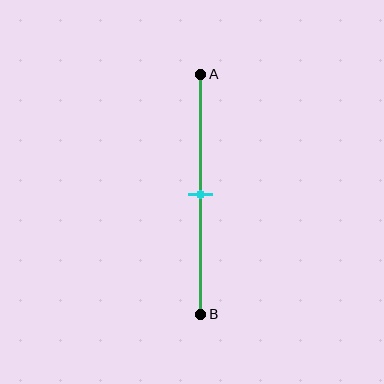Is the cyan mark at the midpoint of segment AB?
Yes, the mark is approximately at the midpoint.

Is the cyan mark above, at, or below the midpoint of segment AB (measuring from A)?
The cyan mark is approximately at the midpoint of segment AB.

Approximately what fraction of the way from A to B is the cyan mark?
The cyan mark is approximately 50% of the way from A to B.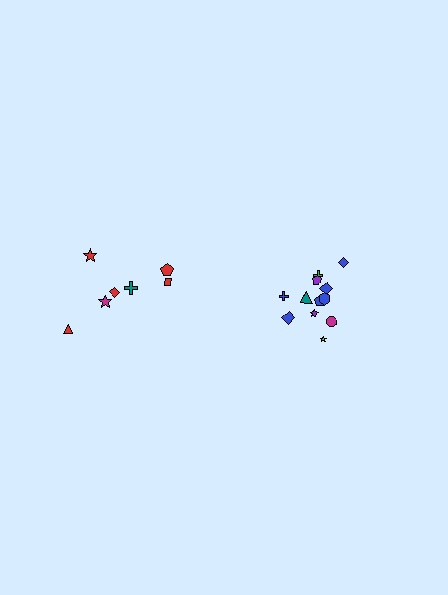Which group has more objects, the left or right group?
The right group.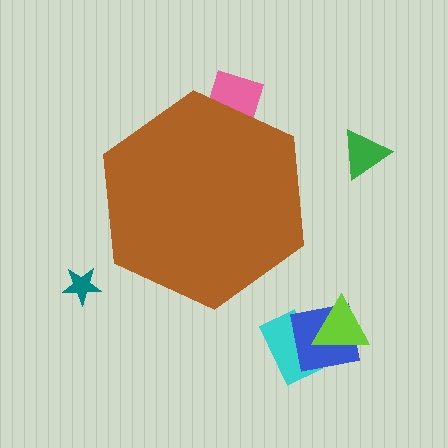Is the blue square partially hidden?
No, the blue square is fully visible.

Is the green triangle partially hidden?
No, the green triangle is fully visible.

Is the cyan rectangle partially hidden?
No, the cyan rectangle is fully visible.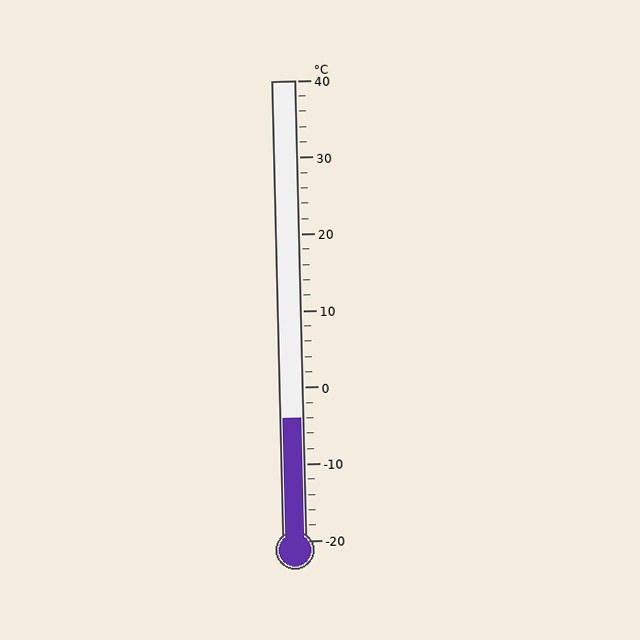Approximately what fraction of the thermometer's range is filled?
The thermometer is filled to approximately 25% of its range.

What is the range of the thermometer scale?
The thermometer scale ranges from -20°C to 40°C.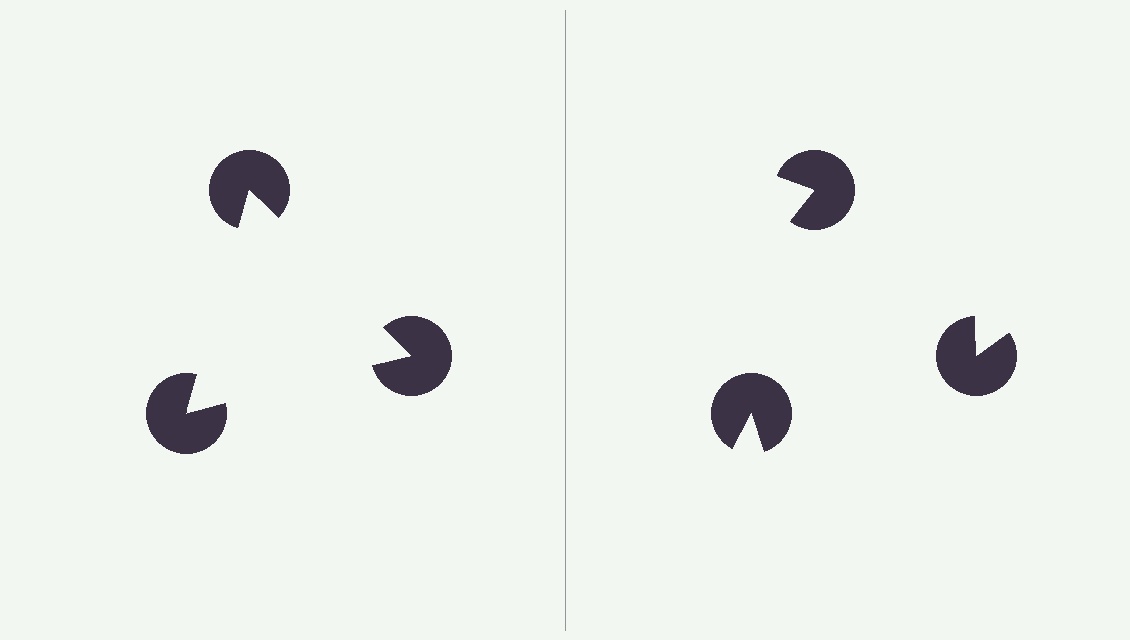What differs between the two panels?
The pac-man discs are positioned identically on both sides; only the wedge orientations differ. On the left they align to a triangle; on the right they are misaligned.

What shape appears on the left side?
An illusory triangle.